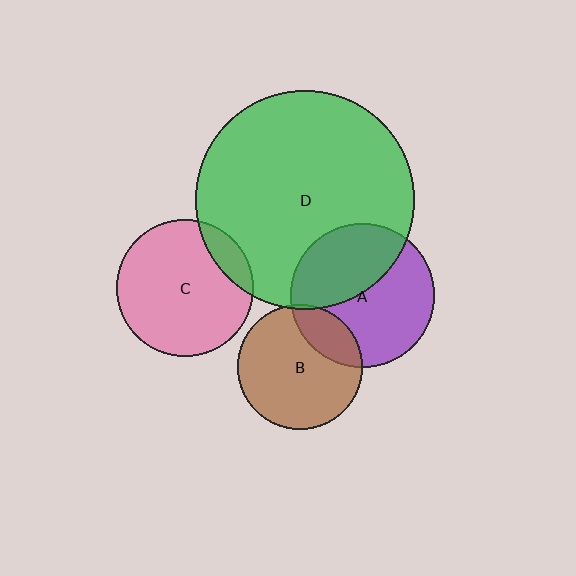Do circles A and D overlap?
Yes.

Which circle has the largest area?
Circle D (green).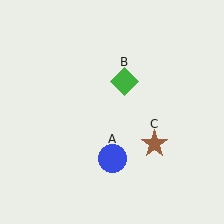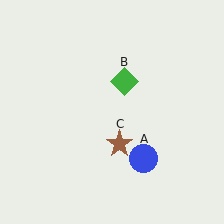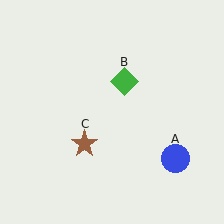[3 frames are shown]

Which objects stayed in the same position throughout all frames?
Green diamond (object B) remained stationary.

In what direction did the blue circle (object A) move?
The blue circle (object A) moved right.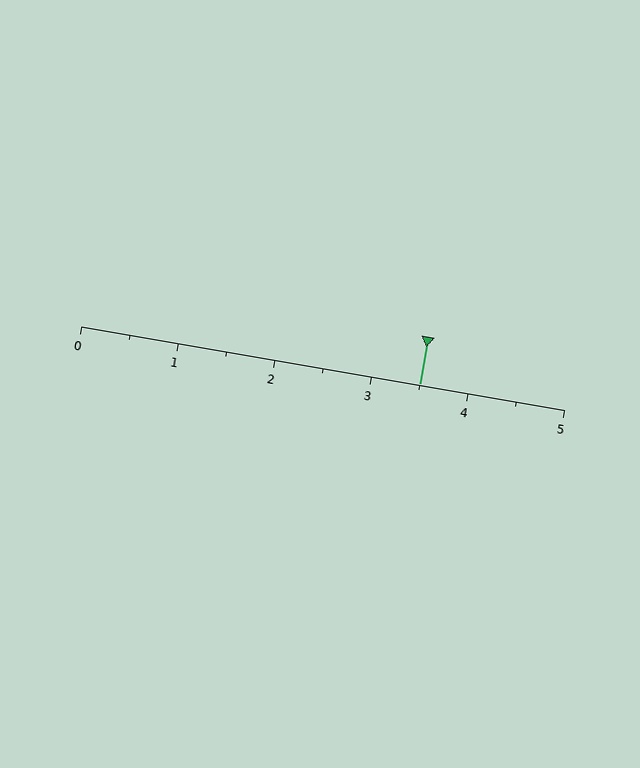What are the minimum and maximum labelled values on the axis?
The axis runs from 0 to 5.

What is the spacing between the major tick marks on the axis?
The major ticks are spaced 1 apart.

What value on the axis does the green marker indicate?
The marker indicates approximately 3.5.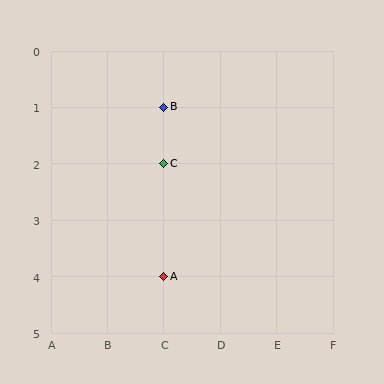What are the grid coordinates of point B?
Point B is at grid coordinates (C, 1).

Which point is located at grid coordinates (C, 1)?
Point B is at (C, 1).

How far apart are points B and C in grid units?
Points B and C are 1 row apart.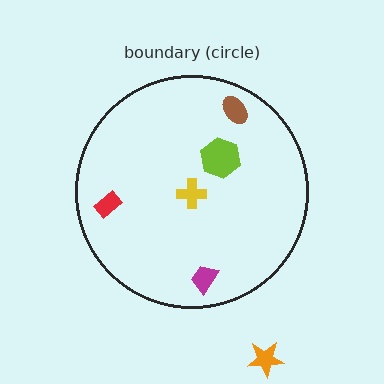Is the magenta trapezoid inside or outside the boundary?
Inside.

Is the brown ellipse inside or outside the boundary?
Inside.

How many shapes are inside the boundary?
5 inside, 1 outside.